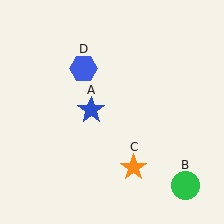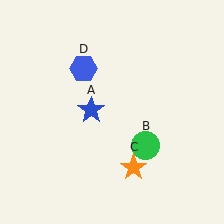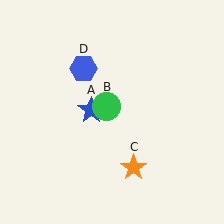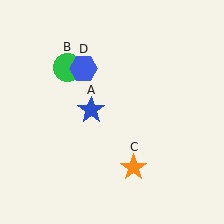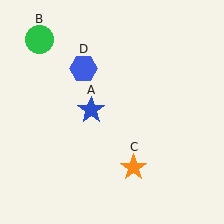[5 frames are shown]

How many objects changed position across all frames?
1 object changed position: green circle (object B).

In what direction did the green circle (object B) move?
The green circle (object B) moved up and to the left.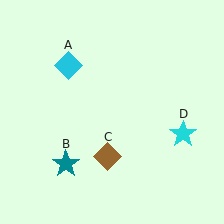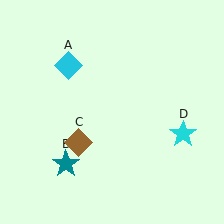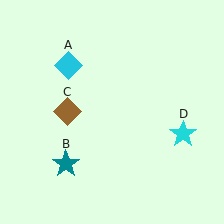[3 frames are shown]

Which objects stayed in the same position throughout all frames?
Cyan diamond (object A) and teal star (object B) and cyan star (object D) remained stationary.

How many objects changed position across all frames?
1 object changed position: brown diamond (object C).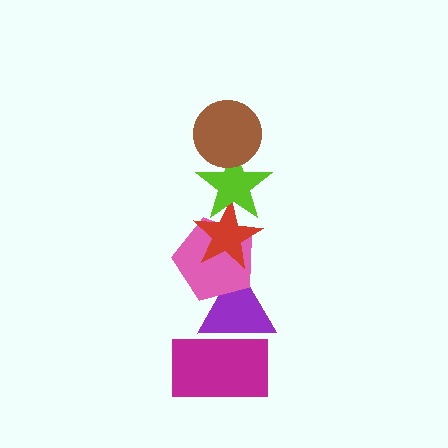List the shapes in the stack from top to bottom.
From top to bottom: the brown circle, the lime star, the red star, the pink pentagon, the purple triangle, the magenta rectangle.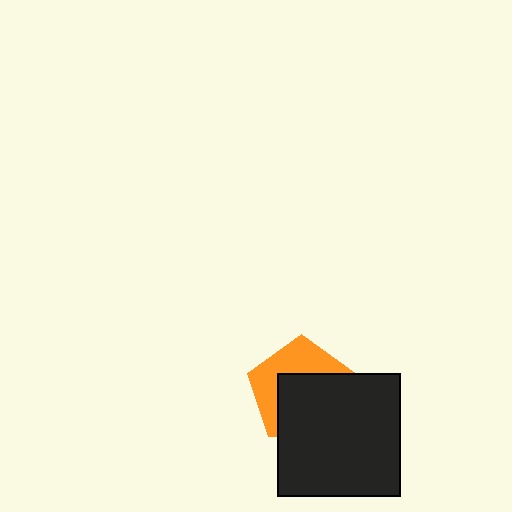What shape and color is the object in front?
The object in front is a black square.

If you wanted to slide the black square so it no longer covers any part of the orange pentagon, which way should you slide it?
Slide it toward the lower-right — that is the most direct way to separate the two shapes.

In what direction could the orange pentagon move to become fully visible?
The orange pentagon could move toward the upper-left. That would shift it out from behind the black square entirely.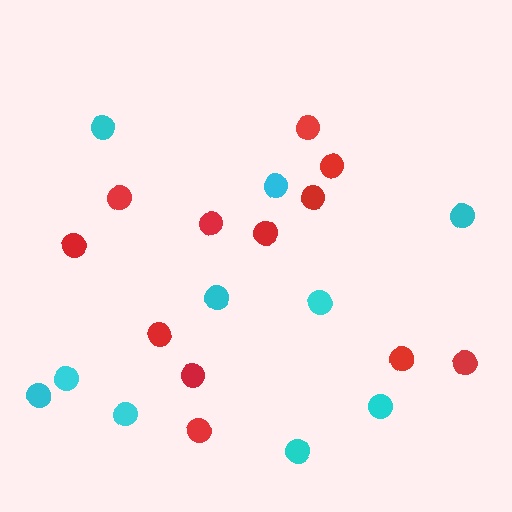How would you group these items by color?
There are 2 groups: one group of red circles (12) and one group of cyan circles (10).